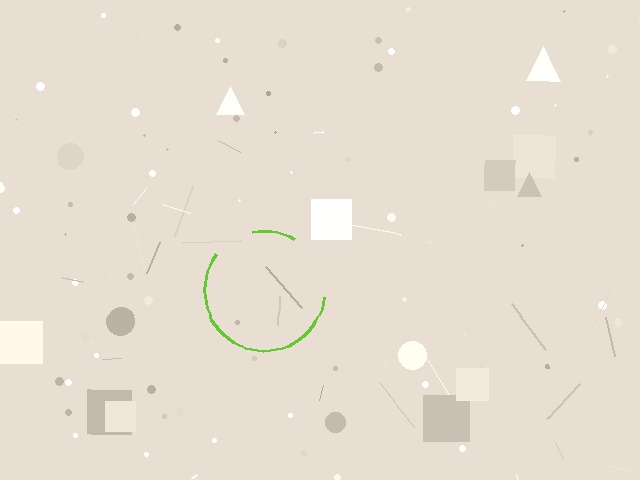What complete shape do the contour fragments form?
The contour fragments form a circle.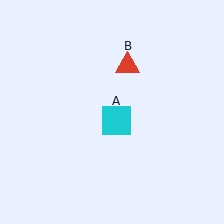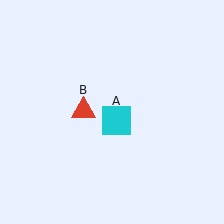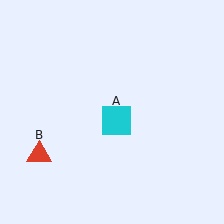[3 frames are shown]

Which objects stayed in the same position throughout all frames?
Cyan square (object A) remained stationary.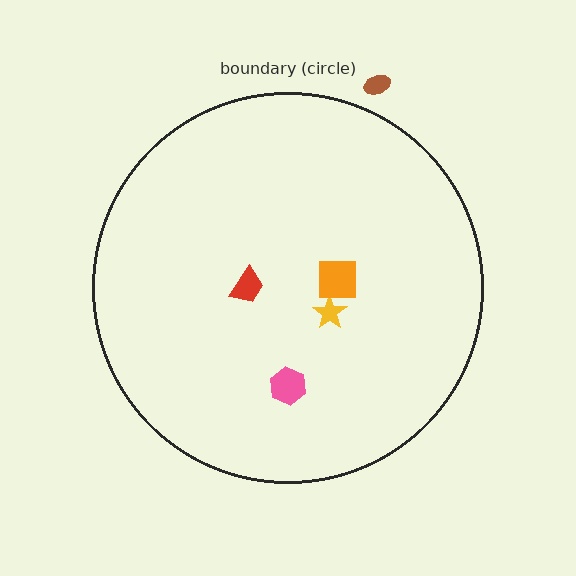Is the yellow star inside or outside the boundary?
Inside.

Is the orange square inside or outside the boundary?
Inside.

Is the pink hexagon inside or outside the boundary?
Inside.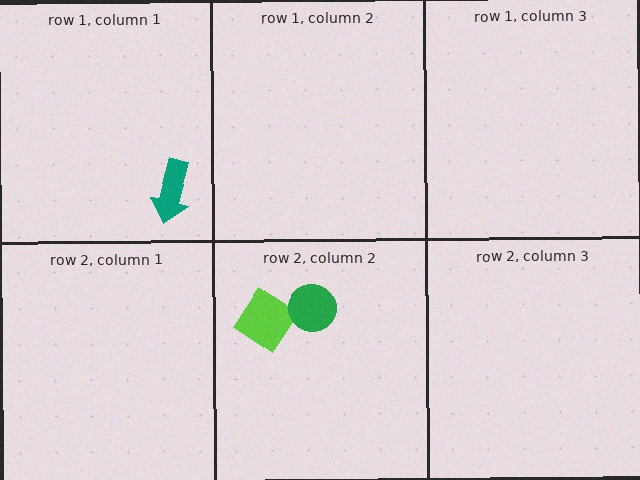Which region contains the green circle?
The row 2, column 2 region.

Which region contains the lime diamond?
The row 2, column 2 region.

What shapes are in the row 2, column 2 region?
The lime diamond, the green circle.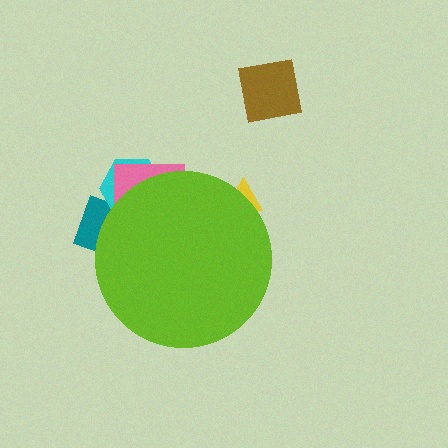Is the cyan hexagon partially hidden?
Yes, the cyan hexagon is partially hidden behind the lime circle.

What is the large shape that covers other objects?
A lime circle.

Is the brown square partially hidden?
No, the brown square is fully visible.